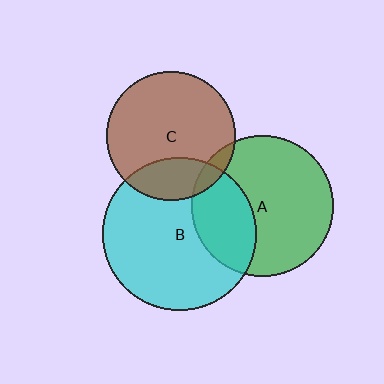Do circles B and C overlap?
Yes.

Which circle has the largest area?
Circle B (cyan).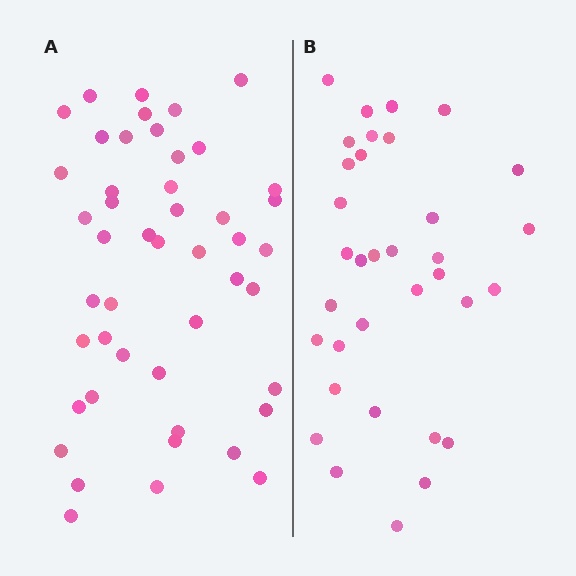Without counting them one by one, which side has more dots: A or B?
Region A (the left region) has more dots.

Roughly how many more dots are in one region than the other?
Region A has approximately 15 more dots than region B.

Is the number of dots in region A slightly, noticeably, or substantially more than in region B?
Region A has noticeably more, but not dramatically so. The ratio is roughly 1.4 to 1.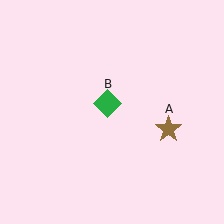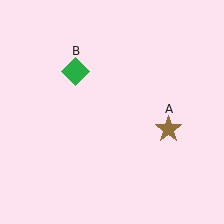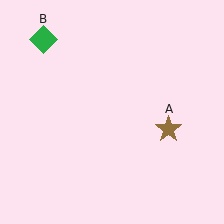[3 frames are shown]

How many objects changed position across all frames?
1 object changed position: green diamond (object B).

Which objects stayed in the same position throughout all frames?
Brown star (object A) remained stationary.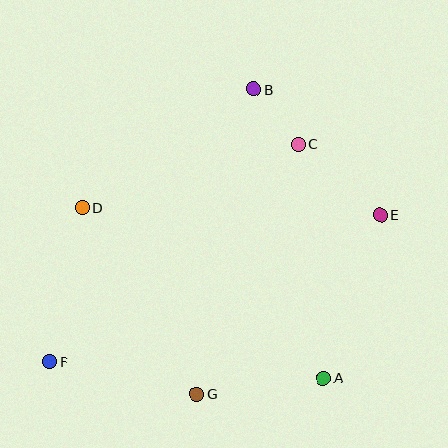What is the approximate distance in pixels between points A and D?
The distance between A and D is approximately 295 pixels.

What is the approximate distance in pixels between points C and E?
The distance between C and E is approximately 108 pixels.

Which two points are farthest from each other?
Points E and F are farthest from each other.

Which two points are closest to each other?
Points B and C are closest to each other.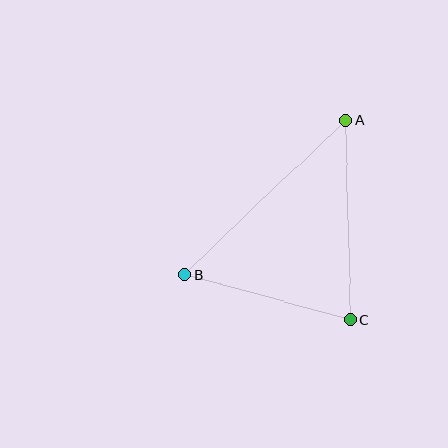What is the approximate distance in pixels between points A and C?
The distance between A and C is approximately 200 pixels.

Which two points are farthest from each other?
Points A and B are farthest from each other.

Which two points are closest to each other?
Points B and C are closest to each other.